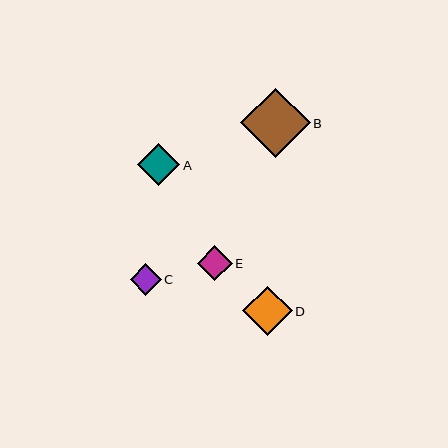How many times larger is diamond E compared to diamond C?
Diamond E is approximately 1.1 times the size of diamond C.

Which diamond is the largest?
Diamond B is the largest with a size of approximately 70 pixels.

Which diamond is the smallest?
Diamond C is the smallest with a size of approximately 31 pixels.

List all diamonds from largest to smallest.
From largest to smallest: B, D, A, E, C.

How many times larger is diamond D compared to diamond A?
Diamond D is approximately 1.2 times the size of diamond A.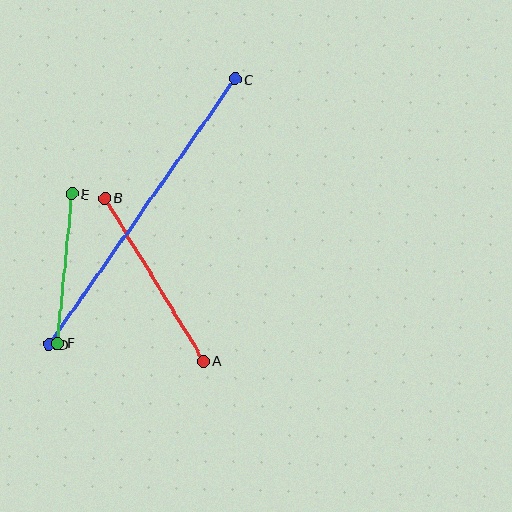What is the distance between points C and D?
The distance is approximately 324 pixels.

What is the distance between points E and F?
The distance is approximately 150 pixels.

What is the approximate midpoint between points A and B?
The midpoint is at approximately (154, 280) pixels.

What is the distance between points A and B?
The distance is approximately 191 pixels.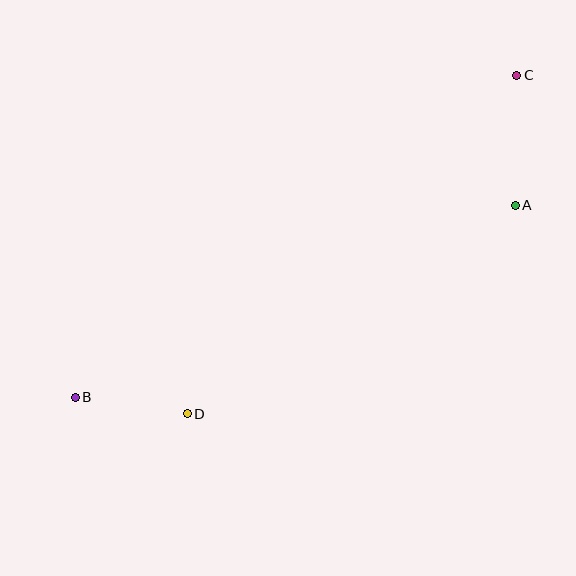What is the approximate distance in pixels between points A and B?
The distance between A and B is approximately 480 pixels.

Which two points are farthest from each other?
Points B and C are farthest from each other.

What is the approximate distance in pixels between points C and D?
The distance between C and D is approximately 472 pixels.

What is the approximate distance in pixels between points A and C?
The distance between A and C is approximately 130 pixels.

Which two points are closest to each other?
Points B and D are closest to each other.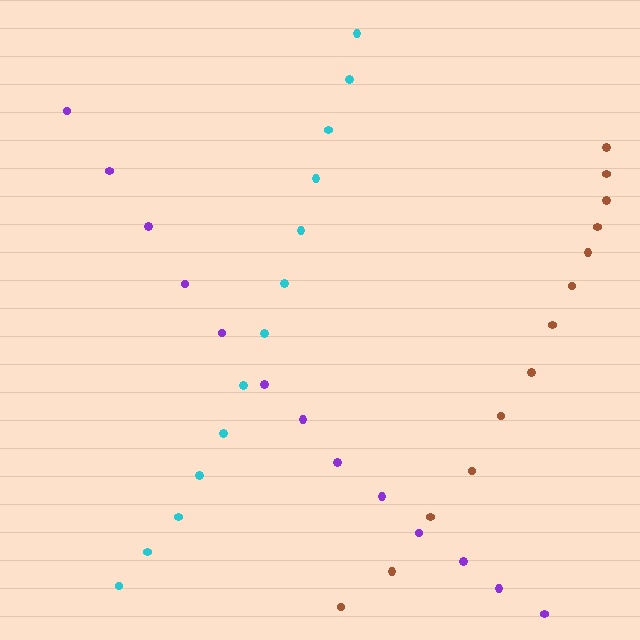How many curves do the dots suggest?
There are 3 distinct paths.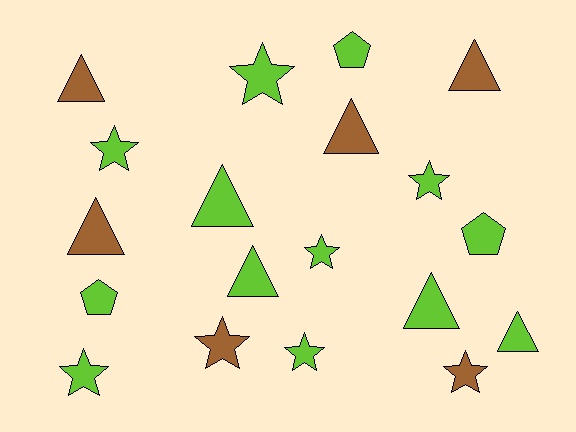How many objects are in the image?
There are 19 objects.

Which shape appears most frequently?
Star, with 8 objects.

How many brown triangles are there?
There are 4 brown triangles.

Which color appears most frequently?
Lime, with 13 objects.